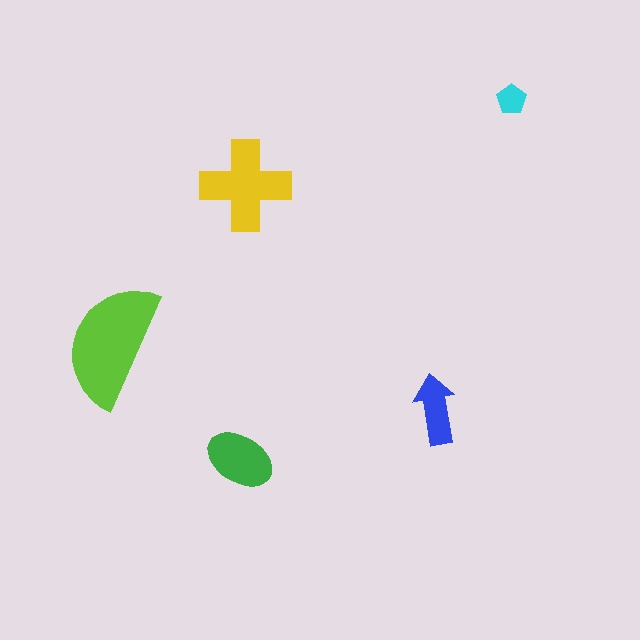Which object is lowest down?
The green ellipse is bottommost.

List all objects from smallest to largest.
The cyan pentagon, the blue arrow, the green ellipse, the yellow cross, the lime semicircle.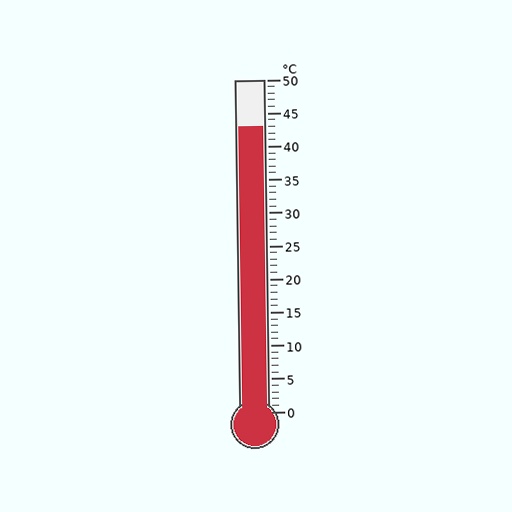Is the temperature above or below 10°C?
The temperature is above 10°C.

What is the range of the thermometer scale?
The thermometer scale ranges from 0°C to 50°C.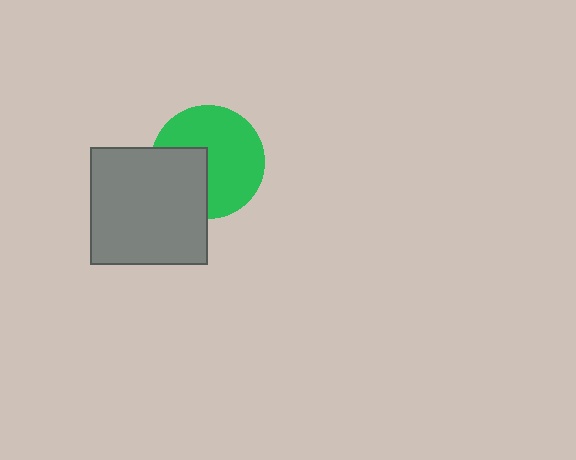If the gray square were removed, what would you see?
You would see the complete green circle.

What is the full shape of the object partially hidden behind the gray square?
The partially hidden object is a green circle.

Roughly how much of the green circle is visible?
Most of it is visible (roughly 67%).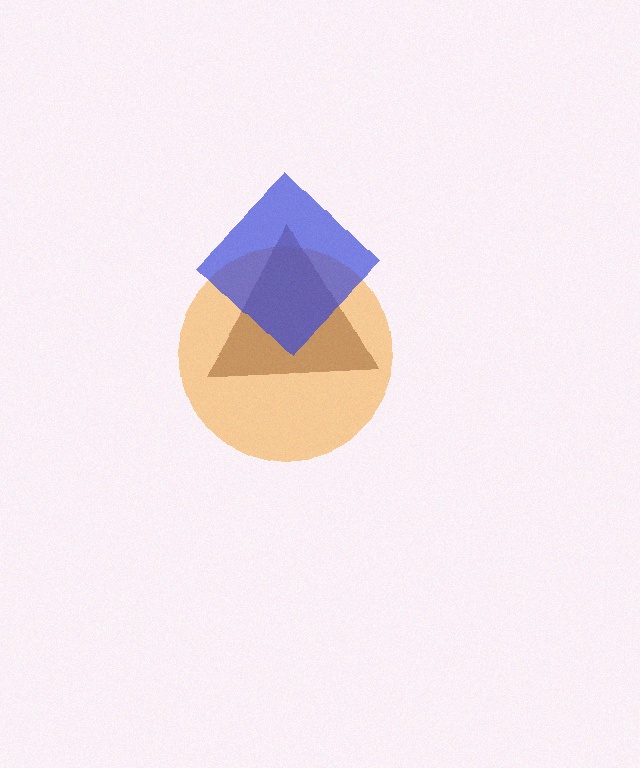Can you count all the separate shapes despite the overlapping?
Yes, there are 3 separate shapes.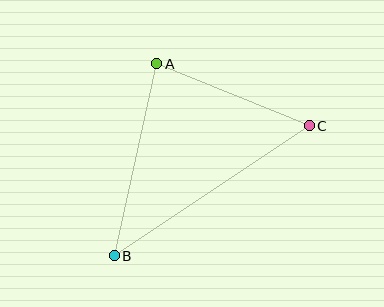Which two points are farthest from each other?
Points B and C are farthest from each other.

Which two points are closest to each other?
Points A and C are closest to each other.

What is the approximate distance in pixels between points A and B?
The distance between A and B is approximately 197 pixels.